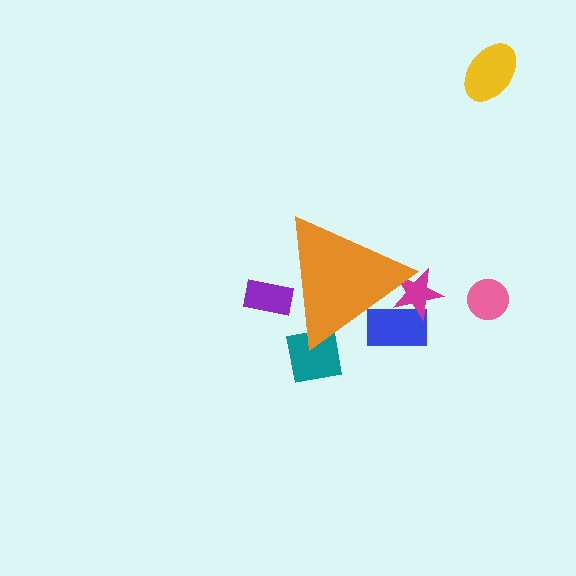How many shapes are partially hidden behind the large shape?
4 shapes are partially hidden.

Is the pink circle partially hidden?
No, the pink circle is fully visible.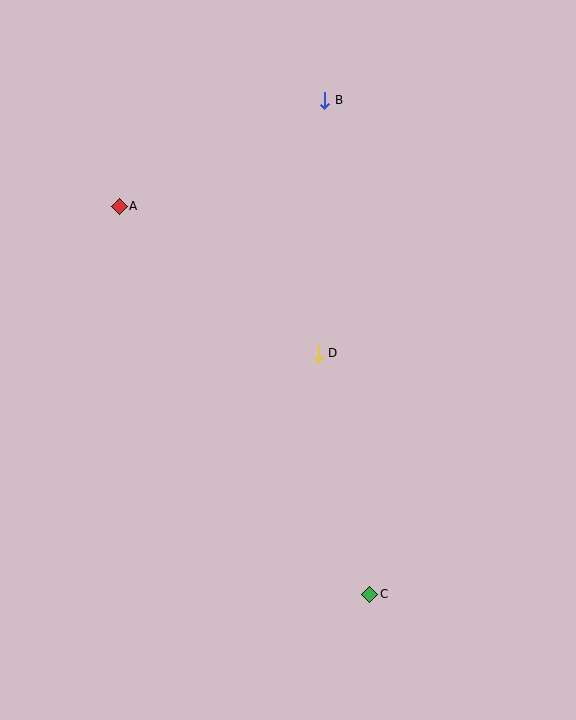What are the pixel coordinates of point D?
Point D is at (318, 353).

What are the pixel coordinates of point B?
Point B is at (325, 100).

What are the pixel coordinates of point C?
Point C is at (370, 594).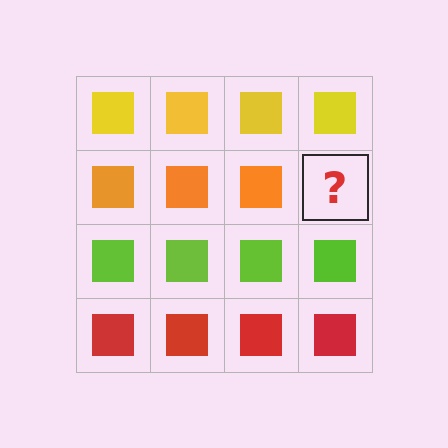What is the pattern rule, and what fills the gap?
The rule is that each row has a consistent color. The gap should be filled with an orange square.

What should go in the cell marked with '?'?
The missing cell should contain an orange square.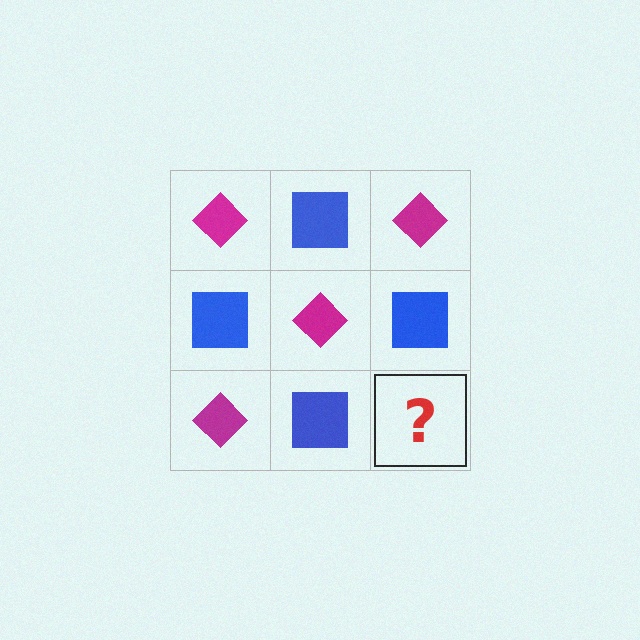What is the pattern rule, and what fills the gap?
The rule is that it alternates magenta diamond and blue square in a checkerboard pattern. The gap should be filled with a magenta diamond.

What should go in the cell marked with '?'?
The missing cell should contain a magenta diamond.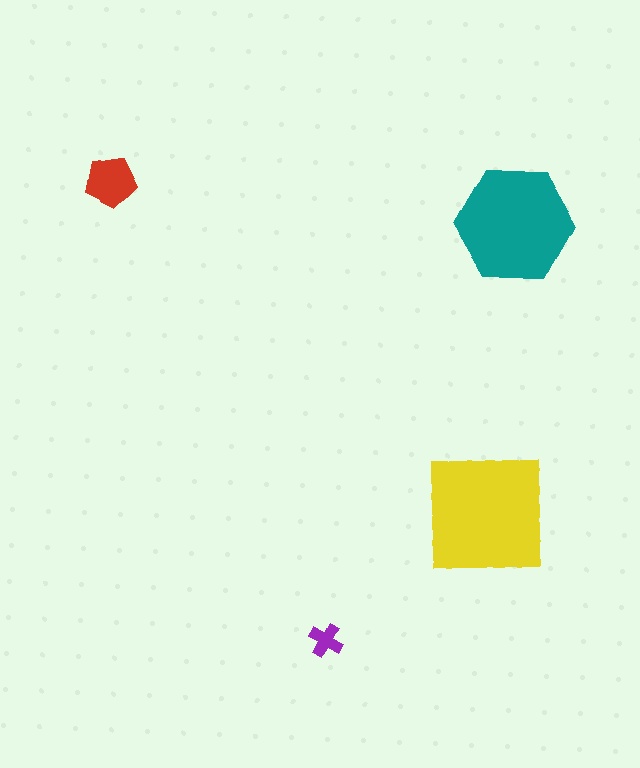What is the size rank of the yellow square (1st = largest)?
1st.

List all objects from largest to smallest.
The yellow square, the teal hexagon, the red pentagon, the purple cross.